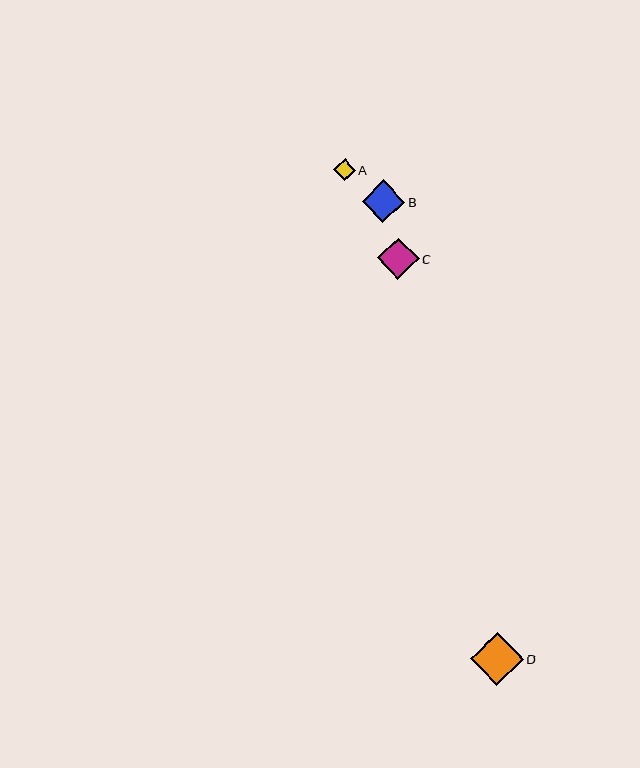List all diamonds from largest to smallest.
From largest to smallest: D, B, C, A.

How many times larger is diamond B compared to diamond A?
Diamond B is approximately 1.9 times the size of diamond A.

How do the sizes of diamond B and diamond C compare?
Diamond B and diamond C are approximately the same size.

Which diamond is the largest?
Diamond D is the largest with a size of approximately 53 pixels.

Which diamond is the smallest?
Diamond A is the smallest with a size of approximately 22 pixels.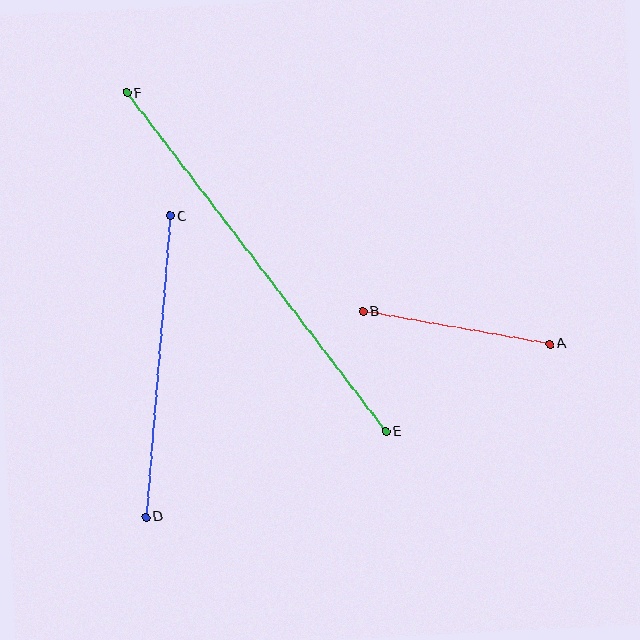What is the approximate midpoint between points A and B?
The midpoint is at approximately (456, 328) pixels.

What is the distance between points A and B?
The distance is approximately 190 pixels.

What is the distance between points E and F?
The distance is approximately 427 pixels.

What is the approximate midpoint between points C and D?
The midpoint is at approximately (158, 366) pixels.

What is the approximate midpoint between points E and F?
The midpoint is at approximately (256, 262) pixels.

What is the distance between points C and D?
The distance is approximately 302 pixels.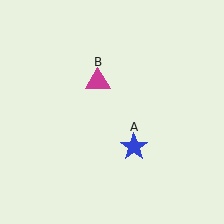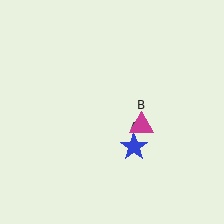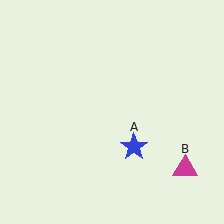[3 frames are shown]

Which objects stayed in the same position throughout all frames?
Blue star (object A) remained stationary.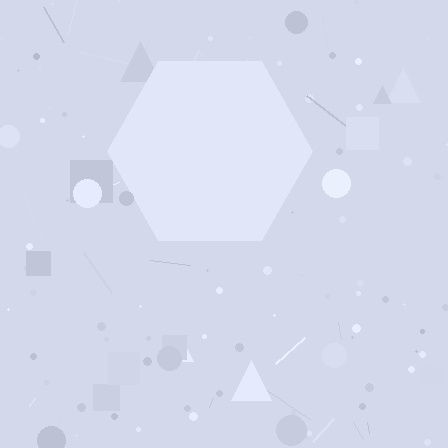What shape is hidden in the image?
A hexagon is hidden in the image.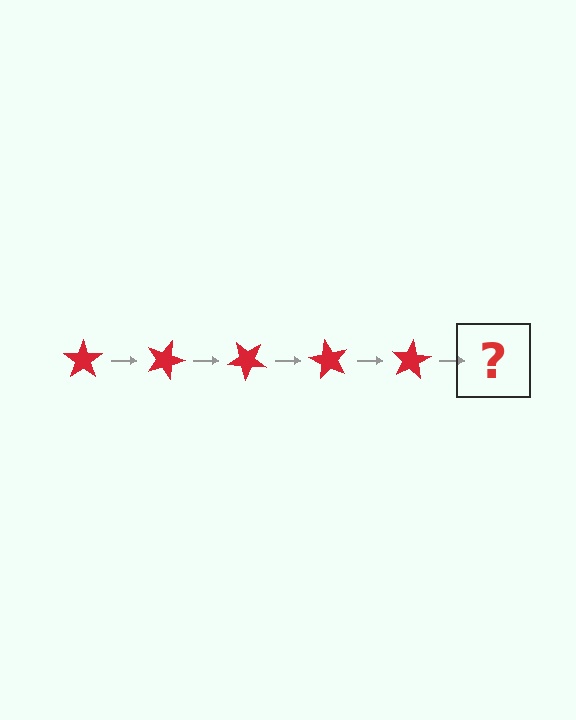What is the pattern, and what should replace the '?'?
The pattern is that the star rotates 20 degrees each step. The '?' should be a red star rotated 100 degrees.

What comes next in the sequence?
The next element should be a red star rotated 100 degrees.